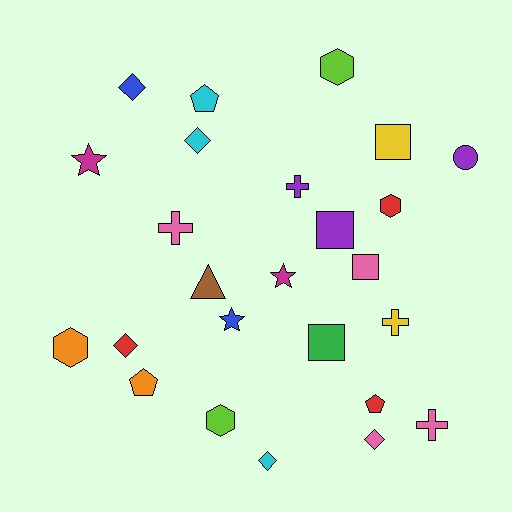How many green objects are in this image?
There is 1 green object.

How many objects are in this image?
There are 25 objects.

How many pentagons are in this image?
There are 3 pentagons.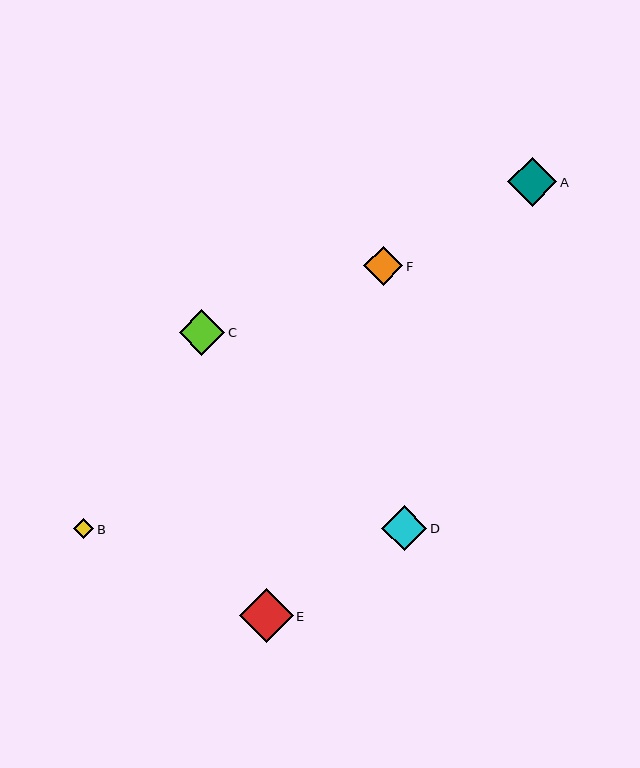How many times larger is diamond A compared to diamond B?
Diamond A is approximately 2.4 times the size of diamond B.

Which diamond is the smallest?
Diamond B is the smallest with a size of approximately 20 pixels.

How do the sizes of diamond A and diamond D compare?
Diamond A and diamond D are approximately the same size.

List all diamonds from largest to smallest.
From largest to smallest: E, A, C, D, F, B.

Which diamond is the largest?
Diamond E is the largest with a size of approximately 54 pixels.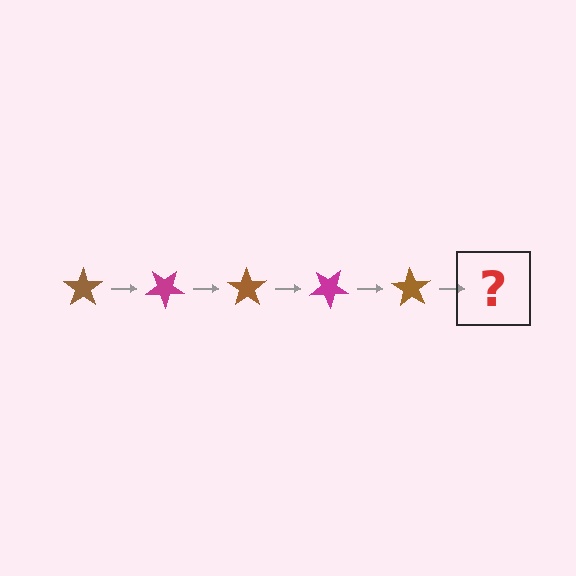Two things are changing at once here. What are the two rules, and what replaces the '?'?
The two rules are that it rotates 35 degrees each step and the color cycles through brown and magenta. The '?' should be a magenta star, rotated 175 degrees from the start.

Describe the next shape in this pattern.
It should be a magenta star, rotated 175 degrees from the start.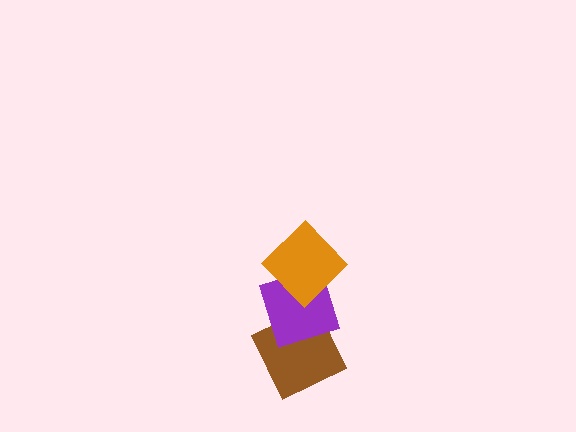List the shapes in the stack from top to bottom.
From top to bottom: the orange diamond, the purple square, the brown square.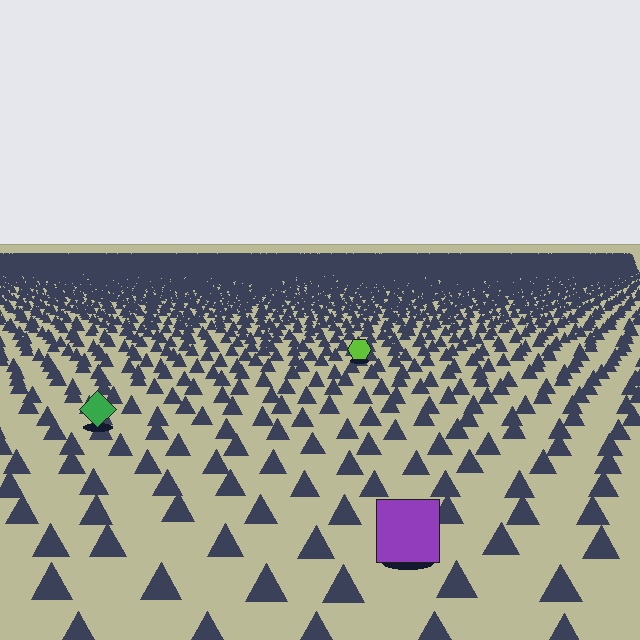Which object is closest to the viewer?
The purple square is closest. The texture marks near it are larger and more spread out.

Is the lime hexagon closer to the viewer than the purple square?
No. The purple square is closer — you can tell from the texture gradient: the ground texture is coarser near it.